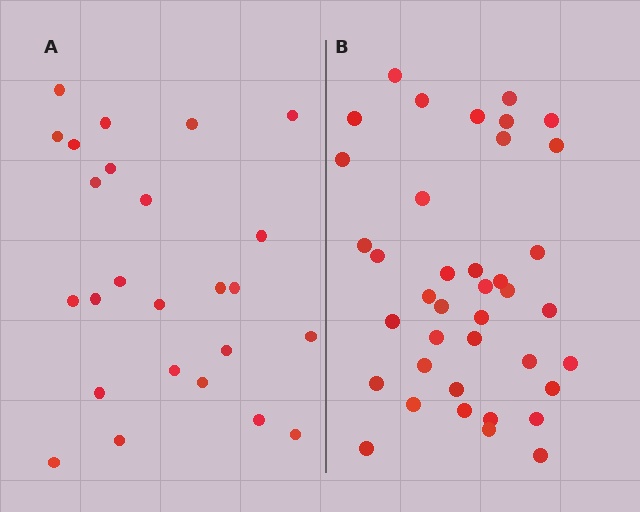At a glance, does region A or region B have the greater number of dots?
Region B (the right region) has more dots.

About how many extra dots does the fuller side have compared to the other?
Region B has approximately 15 more dots than region A.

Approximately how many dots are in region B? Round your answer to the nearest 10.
About 40 dots. (The exact count is 39, which rounds to 40.)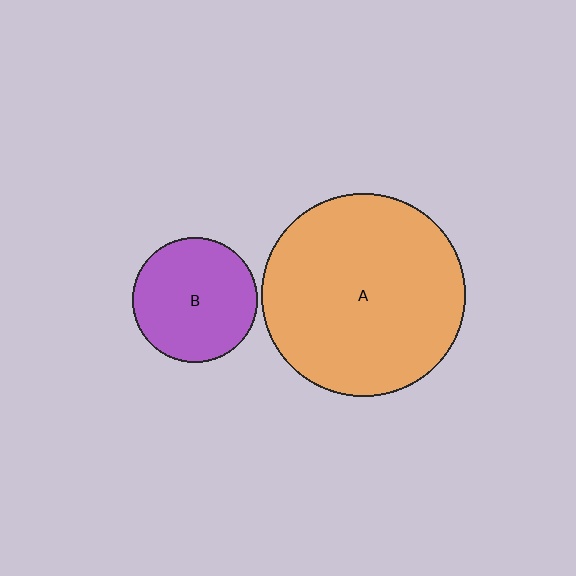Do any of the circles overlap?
No, none of the circles overlap.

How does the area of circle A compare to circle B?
Approximately 2.7 times.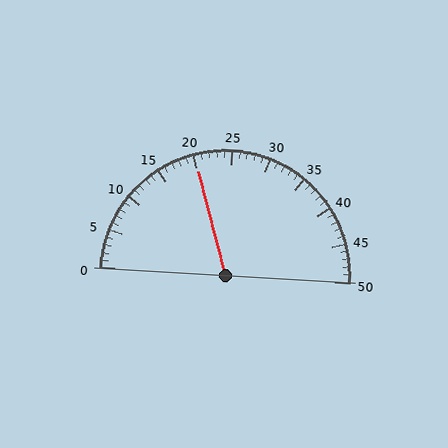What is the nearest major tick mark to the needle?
The nearest major tick mark is 20.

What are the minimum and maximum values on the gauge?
The gauge ranges from 0 to 50.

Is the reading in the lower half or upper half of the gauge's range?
The reading is in the lower half of the range (0 to 50).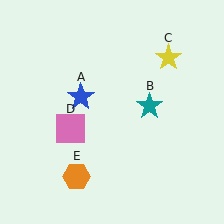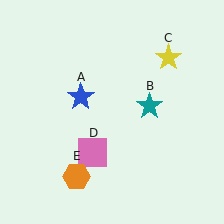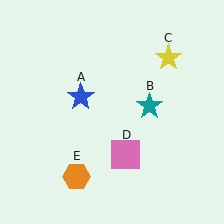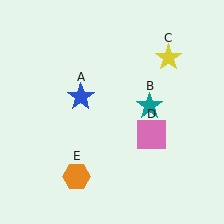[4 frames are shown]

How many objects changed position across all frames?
1 object changed position: pink square (object D).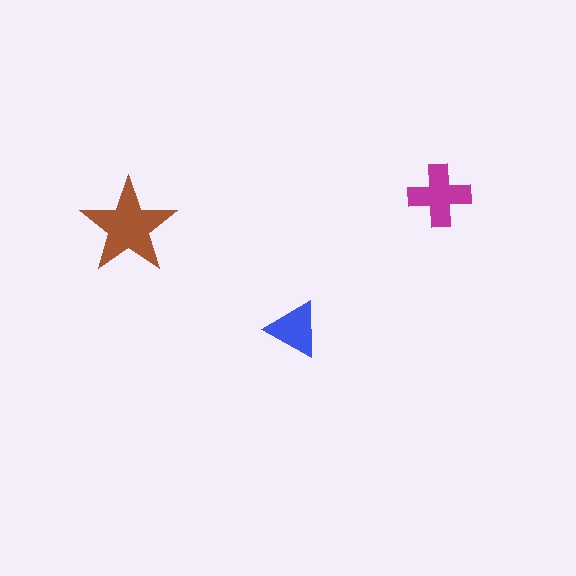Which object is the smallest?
The blue triangle.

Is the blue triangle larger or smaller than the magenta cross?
Smaller.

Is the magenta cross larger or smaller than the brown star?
Smaller.